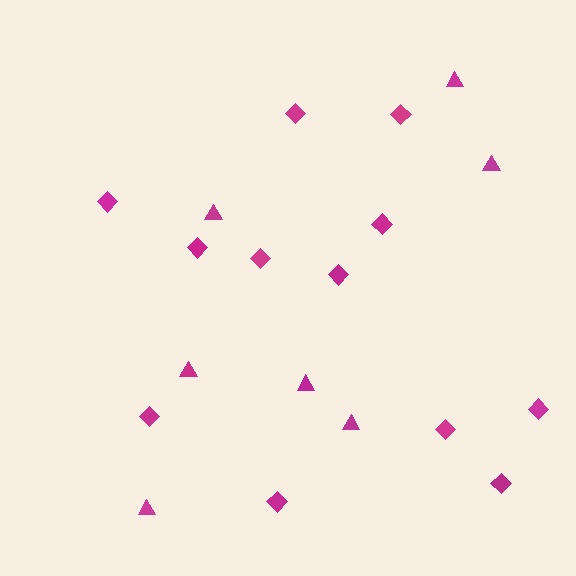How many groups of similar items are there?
There are 2 groups: one group of triangles (7) and one group of diamonds (12).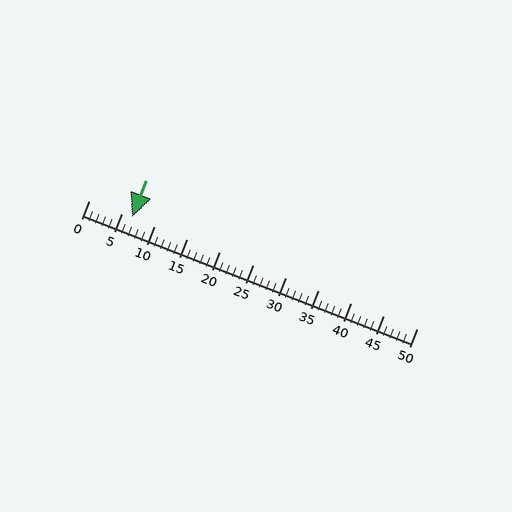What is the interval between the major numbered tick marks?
The major tick marks are spaced 5 units apart.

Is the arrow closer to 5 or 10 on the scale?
The arrow is closer to 5.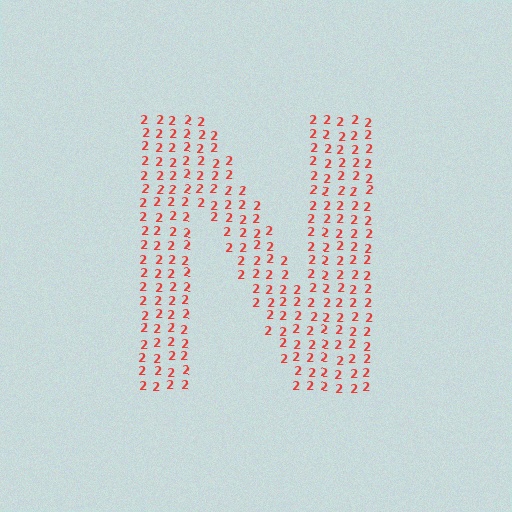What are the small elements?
The small elements are digit 2's.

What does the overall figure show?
The overall figure shows the letter N.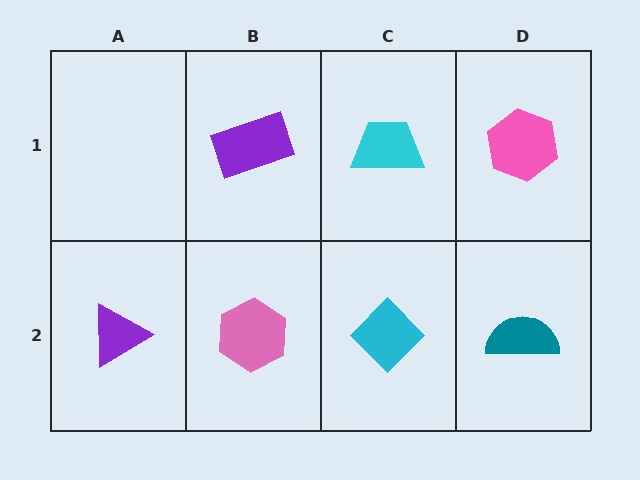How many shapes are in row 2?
4 shapes.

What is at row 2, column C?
A cyan diamond.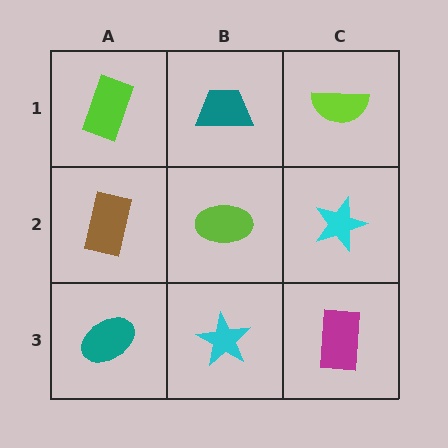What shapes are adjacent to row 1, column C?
A cyan star (row 2, column C), a teal trapezoid (row 1, column B).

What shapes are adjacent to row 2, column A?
A lime rectangle (row 1, column A), a teal ellipse (row 3, column A), a lime ellipse (row 2, column B).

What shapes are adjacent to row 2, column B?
A teal trapezoid (row 1, column B), a cyan star (row 3, column B), a brown rectangle (row 2, column A), a cyan star (row 2, column C).